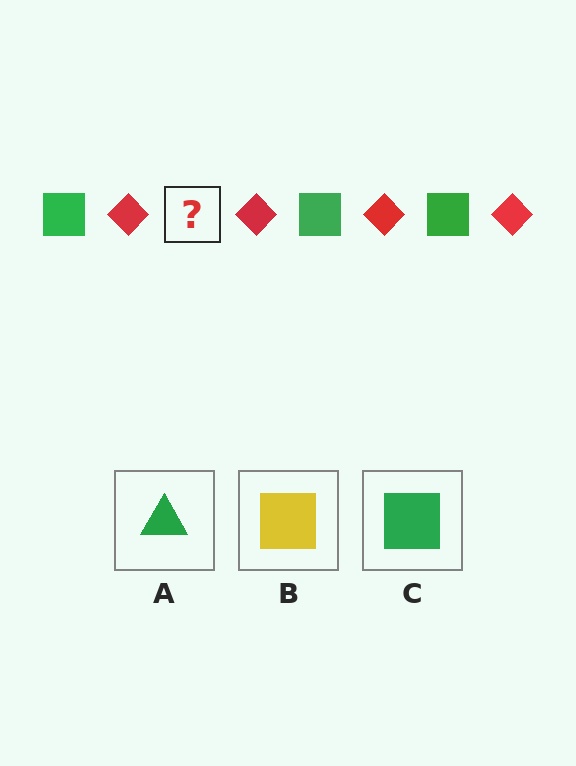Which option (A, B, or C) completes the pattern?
C.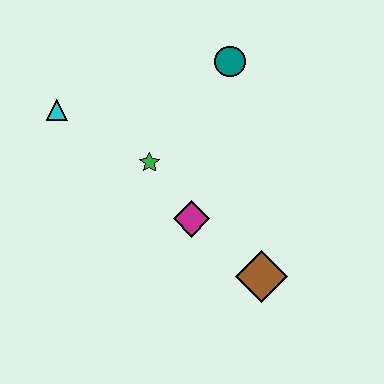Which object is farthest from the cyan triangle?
The brown diamond is farthest from the cyan triangle.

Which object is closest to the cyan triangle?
The green star is closest to the cyan triangle.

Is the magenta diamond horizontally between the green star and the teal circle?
Yes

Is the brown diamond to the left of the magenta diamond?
No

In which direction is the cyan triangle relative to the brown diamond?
The cyan triangle is to the left of the brown diamond.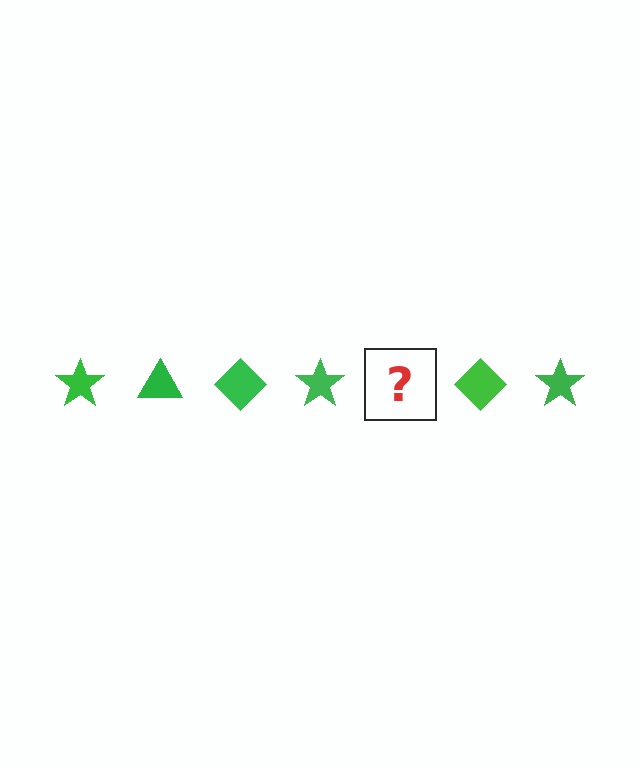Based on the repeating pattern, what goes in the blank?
The blank should be a green triangle.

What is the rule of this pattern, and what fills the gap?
The rule is that the pattern cycles through star, triangle, diamond shapes in green. The gap should be filled with a green triangle.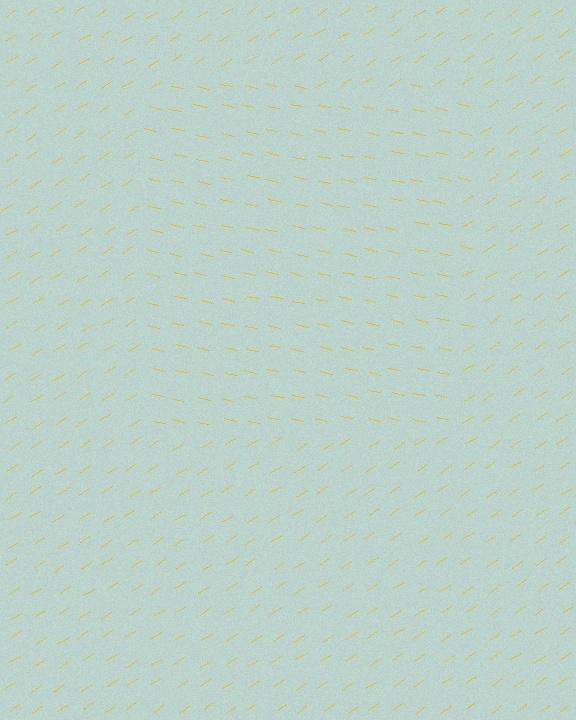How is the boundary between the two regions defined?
The boundary is defined purely by a change in line orientation (approximately 45 degrees difference). All lines are the same color and thickness.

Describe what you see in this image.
The image is filled with small yellow line segments. A rectangle region in the image has lines oriented differently from the surrounding lines, creating a visible texture boundary.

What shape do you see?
I see a rectangle.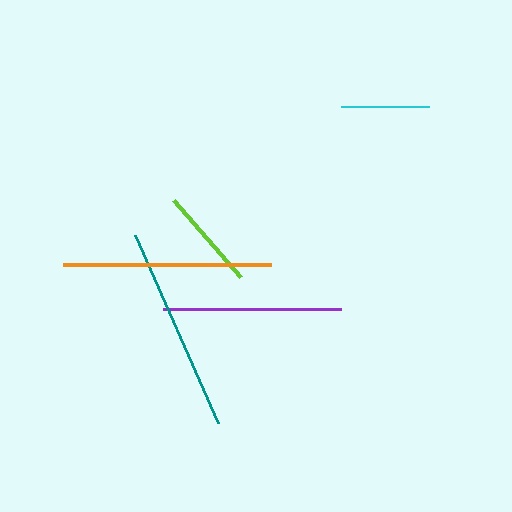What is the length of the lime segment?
The lime segment is approximately 103 pixels long.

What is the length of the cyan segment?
The cyan segment is approximately 88 pixels long.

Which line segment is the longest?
The orange line is the longest at approximately 208 pixels.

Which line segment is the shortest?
The cyan line is the shortest at approximately 88 pixels.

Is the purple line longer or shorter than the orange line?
The orange line is longer than the purple line.